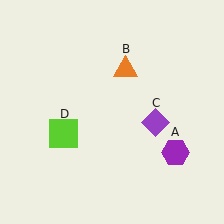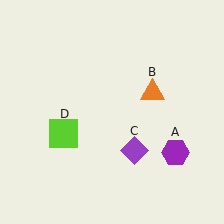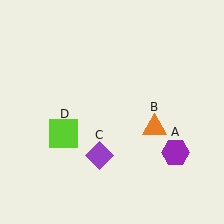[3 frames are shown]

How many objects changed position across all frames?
2 objects changed position: orange triangle (object B), purple diamond (object C).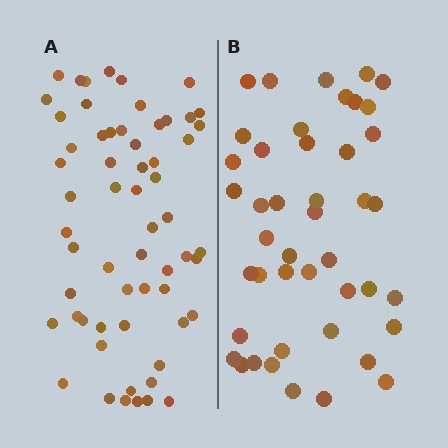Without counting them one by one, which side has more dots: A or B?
Region A (the left region) has more dots.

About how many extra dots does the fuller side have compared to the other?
Region A has approximately 15 more dots than region B.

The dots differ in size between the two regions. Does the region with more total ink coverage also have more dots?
No. Region B has more total ink coverage because its dots are larger, but region A actually contains more individual dots. Total area can be misleading — the number of items is what matters here.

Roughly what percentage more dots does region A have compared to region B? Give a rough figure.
About 35% more.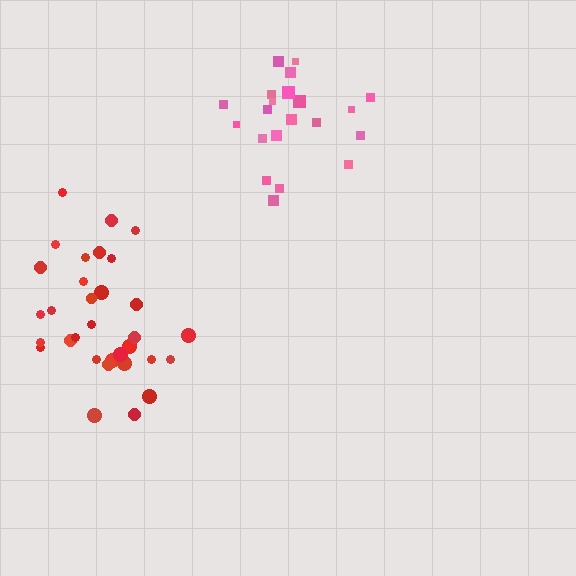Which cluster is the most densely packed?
Pink.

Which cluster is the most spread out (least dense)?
Red.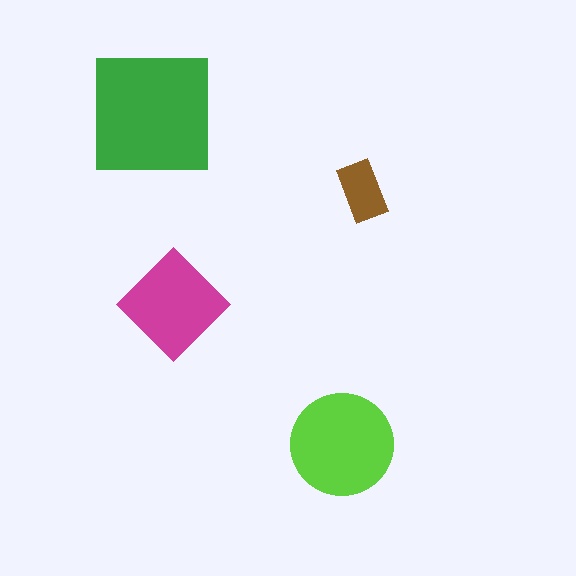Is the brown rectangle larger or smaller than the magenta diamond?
Smaller.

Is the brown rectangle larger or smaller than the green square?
Smaller.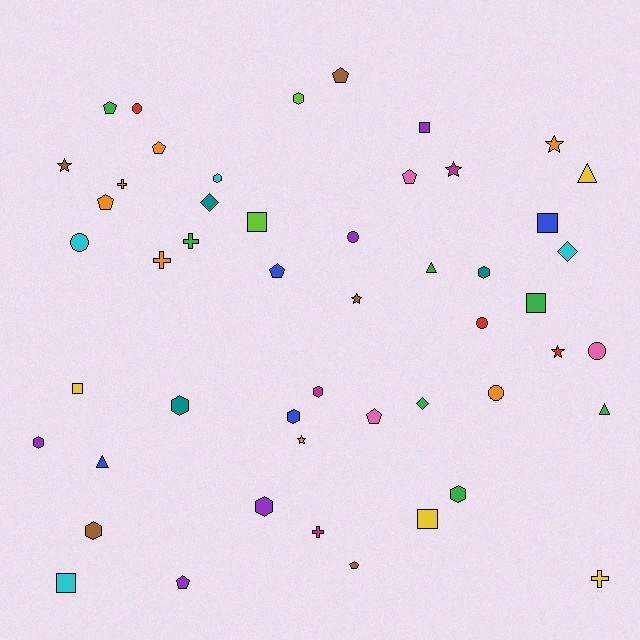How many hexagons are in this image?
There are 10 hexagons.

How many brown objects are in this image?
There are 5 brown objects.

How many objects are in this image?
There are 50 objects.